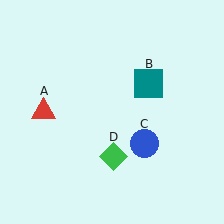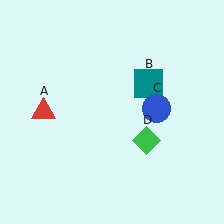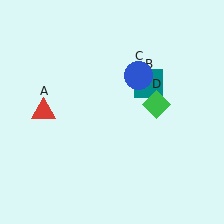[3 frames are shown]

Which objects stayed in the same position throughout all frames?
Red triangle (object A) and teal square (object B) remained stationary.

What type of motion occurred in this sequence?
The blue circle (object C), green diamond (object D) rotated counterclockwise around the center of the scene.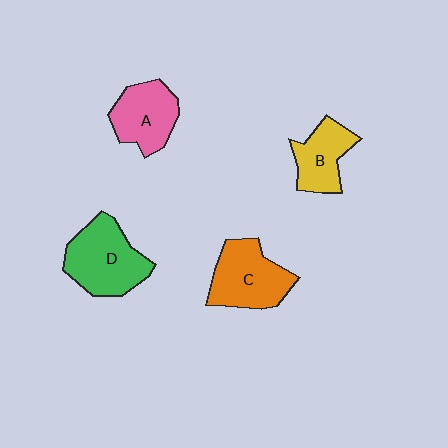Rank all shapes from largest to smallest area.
From largest to smallest: D (green), C (orange), A (pink), B (yellow).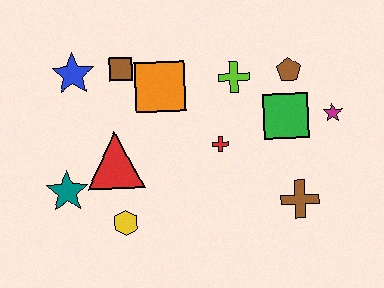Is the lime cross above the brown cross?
Yes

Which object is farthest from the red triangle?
The magenta star is farthest from the red triangle.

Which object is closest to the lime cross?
The brown pentagon is closest to the lime cross.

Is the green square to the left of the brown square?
No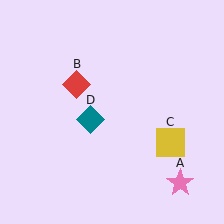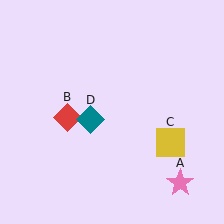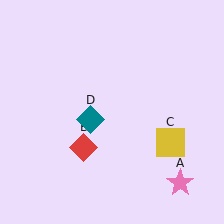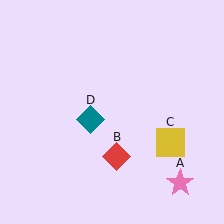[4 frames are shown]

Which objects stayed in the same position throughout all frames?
Pink star (object A) and yellow square (object C) and teal diamond (object D) remained stationary.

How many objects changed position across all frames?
1 object changed position: red diamond (object B).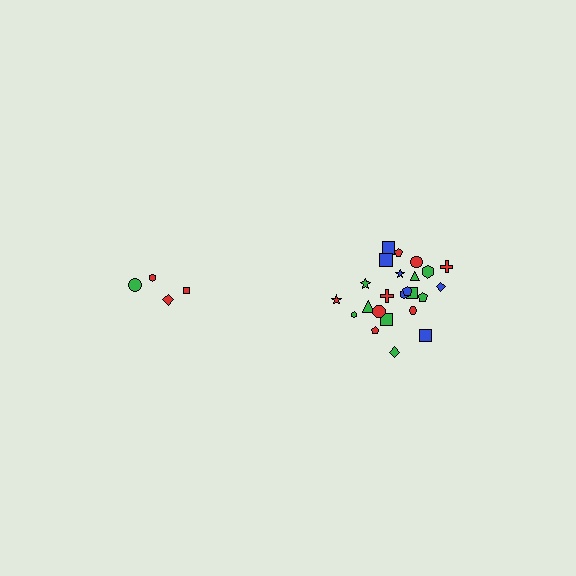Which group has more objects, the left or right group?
The right group.